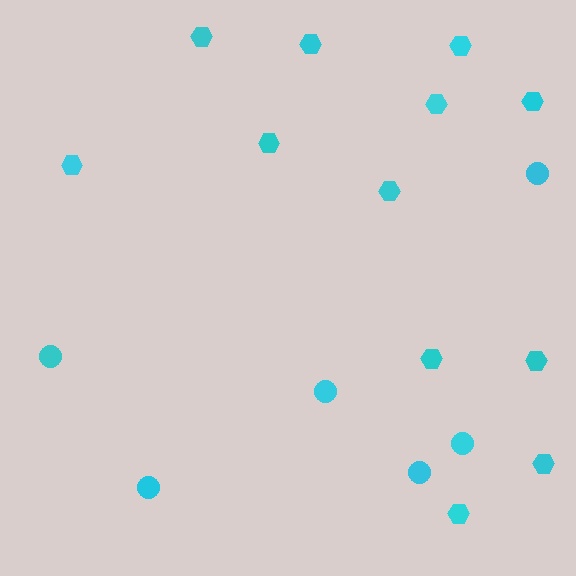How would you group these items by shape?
There are 2 groups: one group of hexagons (12) and one group of circles (6).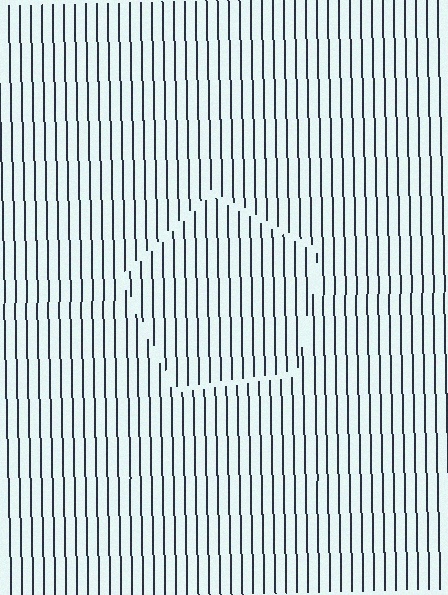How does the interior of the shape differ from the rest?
The interior of the shape contains the same grating, shifted by half a period — the contour is defined by the phase discontinuity where line-ends from the inner and outer gratings abut.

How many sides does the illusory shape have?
5 sides — the line-ends trace a pentagon.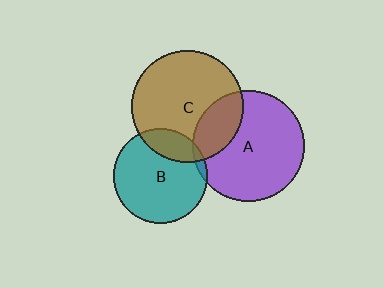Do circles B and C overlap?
Yes.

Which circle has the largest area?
Circle C (brown).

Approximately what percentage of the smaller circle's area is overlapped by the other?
Approximately 20%.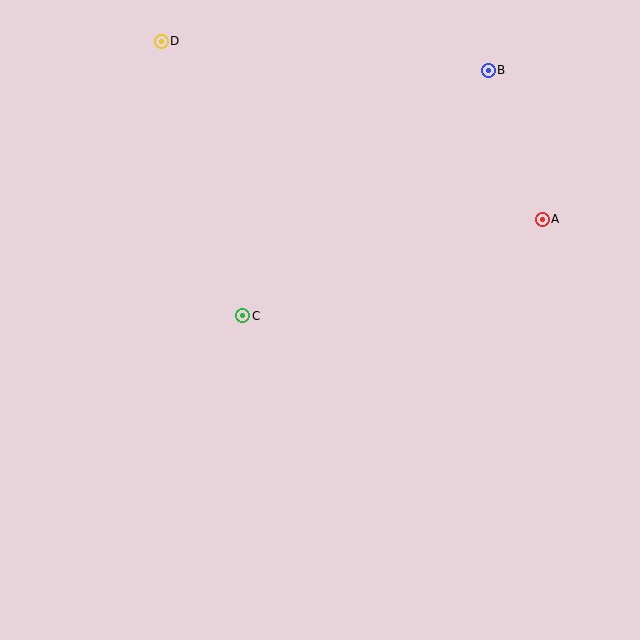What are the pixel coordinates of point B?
Point B is at (488, 70).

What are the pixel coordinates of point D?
Point D is at (161, 41).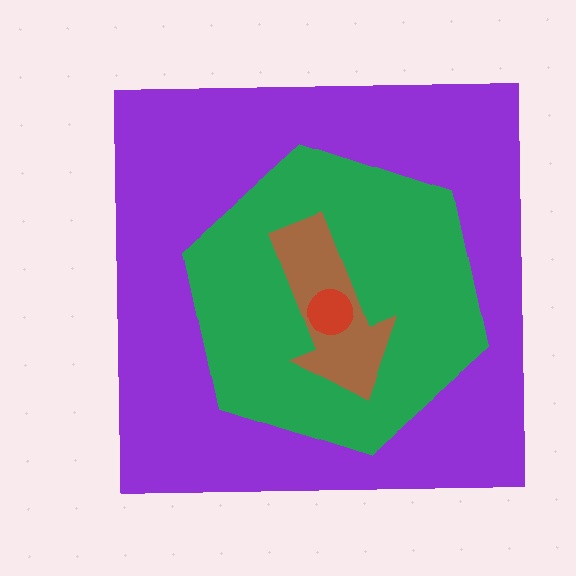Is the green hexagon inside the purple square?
Yes.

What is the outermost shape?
The purple square.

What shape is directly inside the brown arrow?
The red circle.